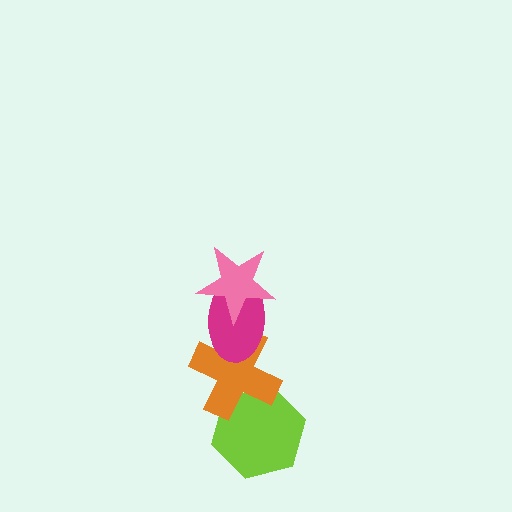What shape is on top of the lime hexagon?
The orange cross is on top of the lime hexagon.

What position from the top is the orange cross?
The orange cross is 3rd from the top.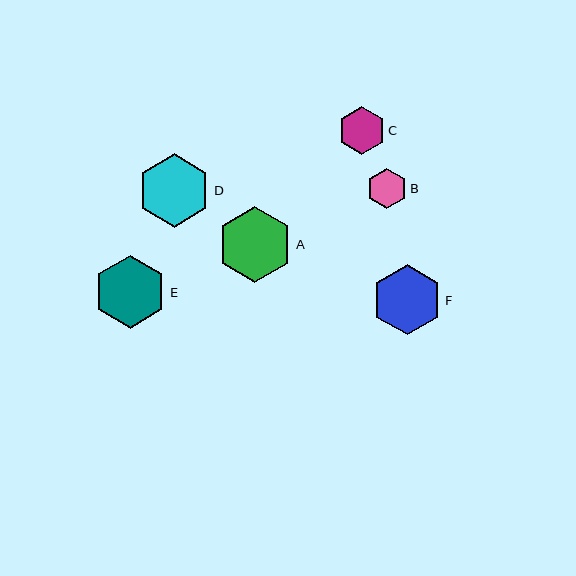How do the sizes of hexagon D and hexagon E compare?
Hexagon D and hexagon E are approximately the same size.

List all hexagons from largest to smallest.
From largest to smallest: A, D, E, F, C, B.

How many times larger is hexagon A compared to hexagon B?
Hexagon A is approximately 1.9 times the size of hexagon B.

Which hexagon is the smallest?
Hexagon B is the smallest with a size of approximately 40 pixels.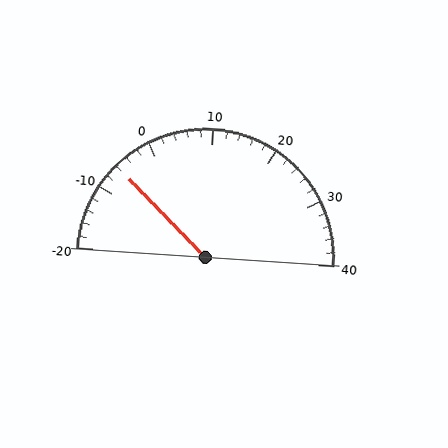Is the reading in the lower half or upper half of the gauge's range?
The reading is in the lower half of the range (-20 to 40).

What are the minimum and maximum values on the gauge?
The gauge ranges from -20 to 40.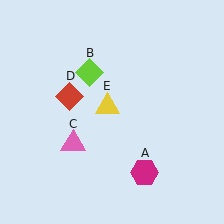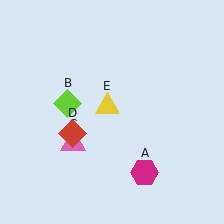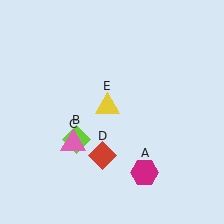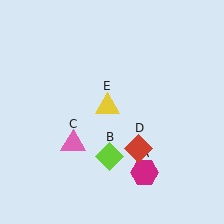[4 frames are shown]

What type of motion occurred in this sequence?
The lime diamond (object B), red diamond (object D) rotated counterclockwise around the center of the scene.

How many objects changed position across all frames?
2 objects changed position: lime diamond (object B), red diamond (object D).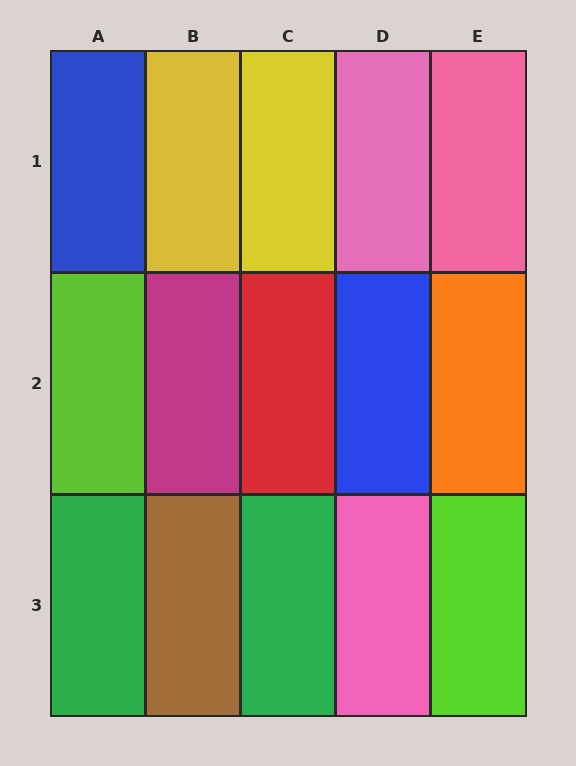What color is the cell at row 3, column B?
Brown.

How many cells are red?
1 cell is red.